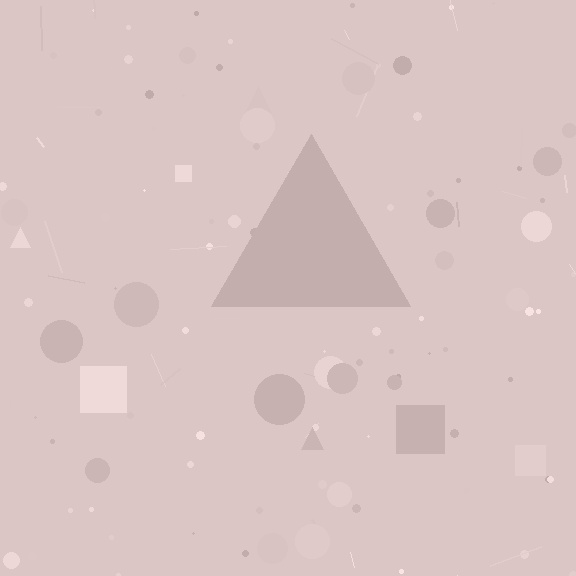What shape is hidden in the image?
A triangle is hidden in the image.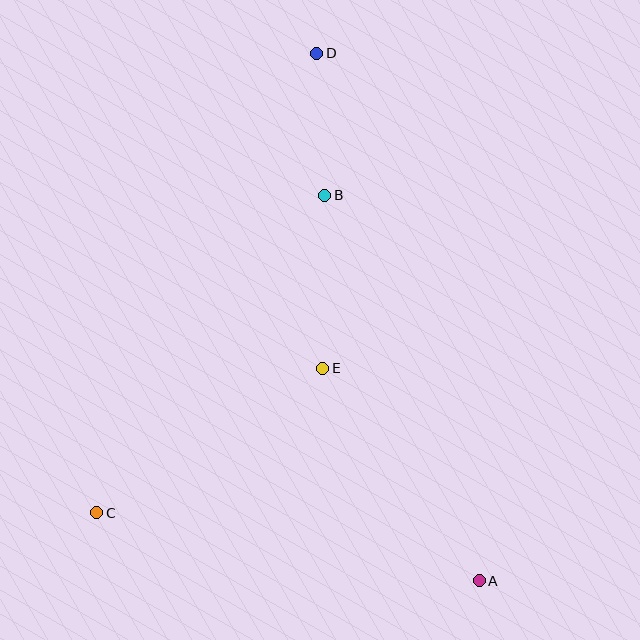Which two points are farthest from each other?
Points A and D are farthest from each other.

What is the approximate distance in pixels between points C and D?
The distance between C and D is approximately 509 pixels.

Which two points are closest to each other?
Points B and D are closest to each other.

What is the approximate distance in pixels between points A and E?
The distance between A and E is approximately 264 pixels.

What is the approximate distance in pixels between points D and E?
The distance between D and E is approximately 315 pixels.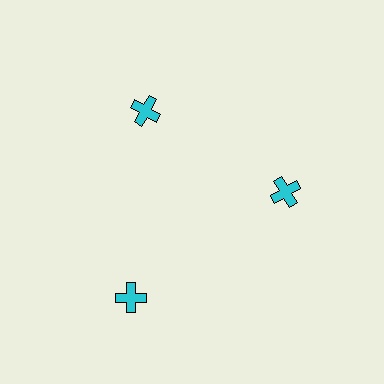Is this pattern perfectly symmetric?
No. The 3 cyan crosses are arranged in a ring, but one element near the 7 o'clock position is pushed outward from the center, breaking the 3-fold rotational symmetry.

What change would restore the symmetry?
The symmetry would be restored by moving it inward, back onto the ring so that all 3 crosses sit at equal angles and equal distance from the center.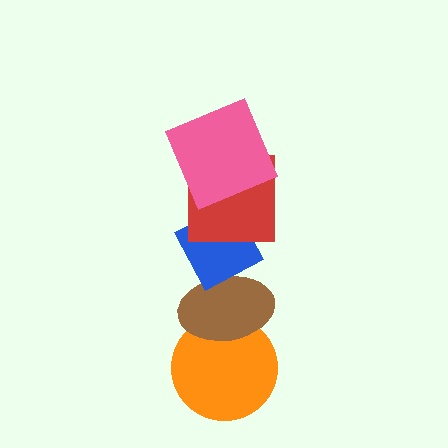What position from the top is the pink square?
The pink square is 1st from the top.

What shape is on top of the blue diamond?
The red square is on top of the blue diamond.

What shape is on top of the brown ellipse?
The blue diamond is on top of the brown ellipse.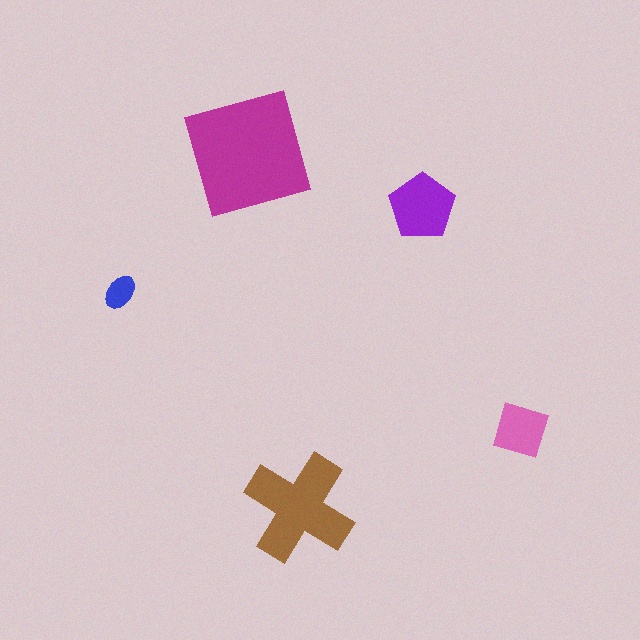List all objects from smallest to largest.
The blue ellipse, the pink diamond, the purple pentagon, the brown cross, the magenta square.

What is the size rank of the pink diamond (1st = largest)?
4th.